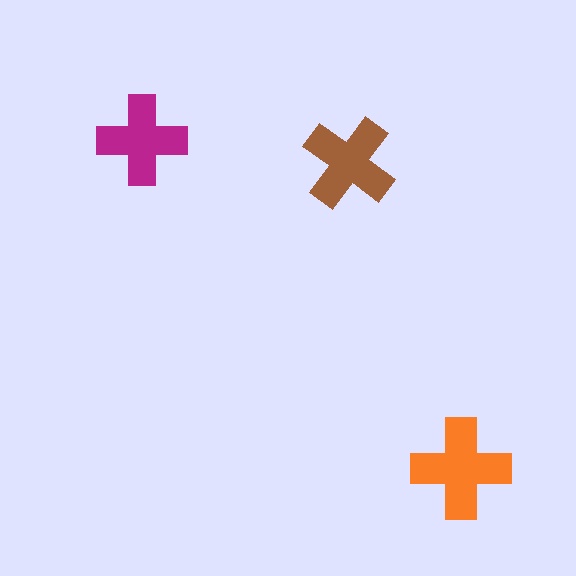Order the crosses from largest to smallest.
the orange one, the brown one, the magenta one.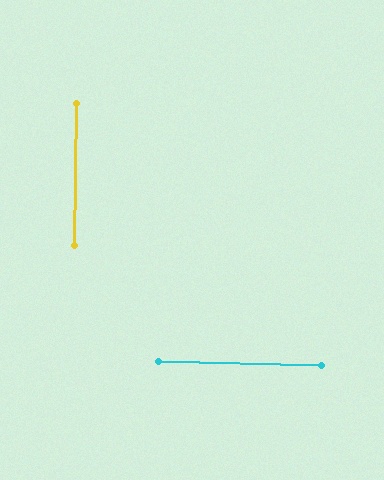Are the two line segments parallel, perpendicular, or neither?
Perpendicular — they meet at approximately 90°.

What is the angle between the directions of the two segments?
Approximately 90 degrees.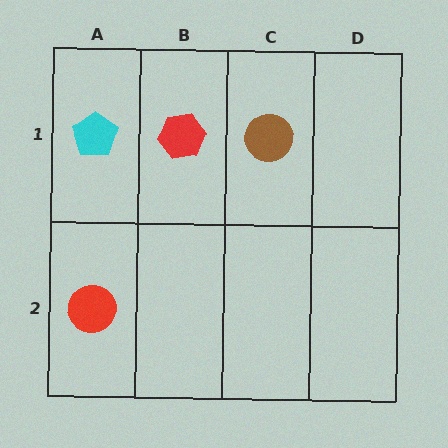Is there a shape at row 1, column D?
No, that cell is empty.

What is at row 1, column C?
A brown circle.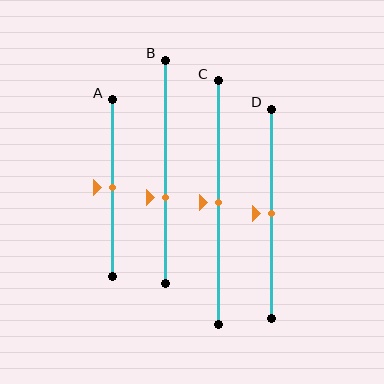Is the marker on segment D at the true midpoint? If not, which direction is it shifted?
Yes, the marker on segment D is at the true midpoint.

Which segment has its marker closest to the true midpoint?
Segment A has its marker closest to the true midpoint.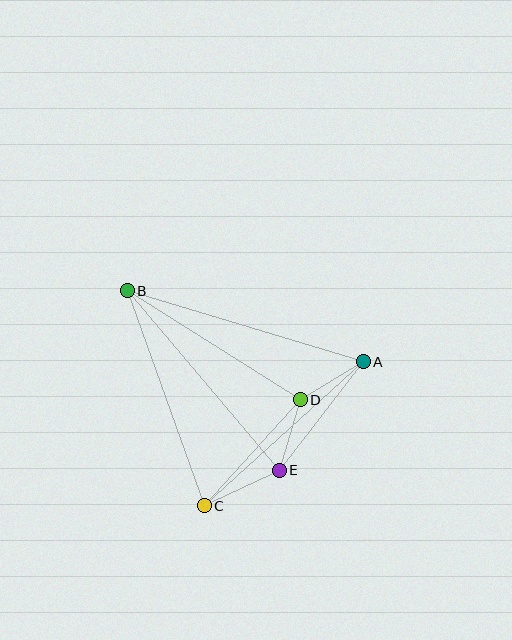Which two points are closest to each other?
Points D and E are closest to each other.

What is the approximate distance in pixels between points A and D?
The distance between A and D is approximately 74 pixels.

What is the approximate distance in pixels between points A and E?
The distance between A and E is approximately 137 pixels.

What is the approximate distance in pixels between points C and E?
The distance between C and E is approximately 83 pixels.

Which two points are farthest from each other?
Points A and B are farthest from each other.